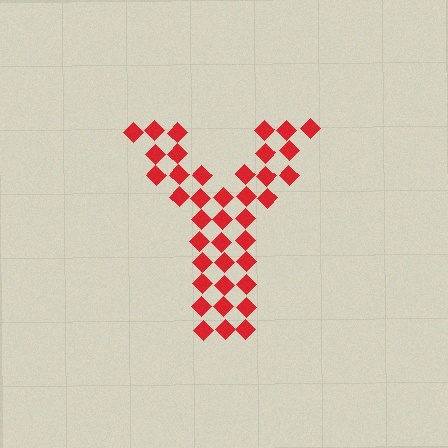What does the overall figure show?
The overall figure shows the letter Y.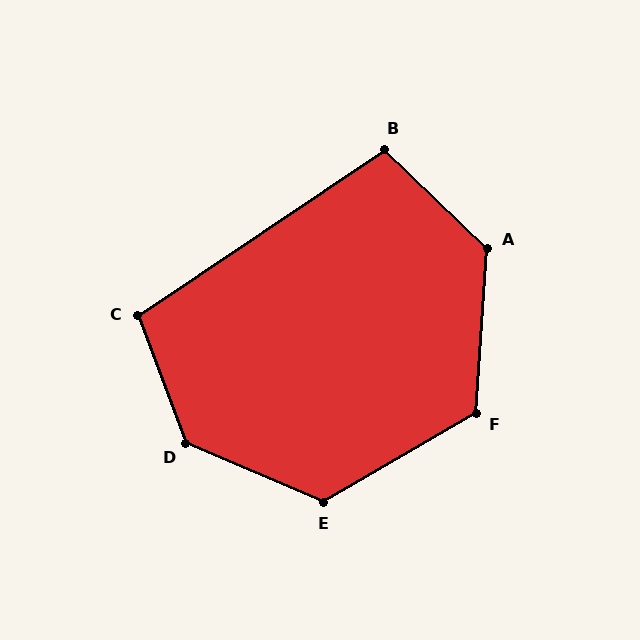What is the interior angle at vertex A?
Approximately 130 degrees (obtuse).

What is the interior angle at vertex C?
Approximately 103 degrees (obtuse).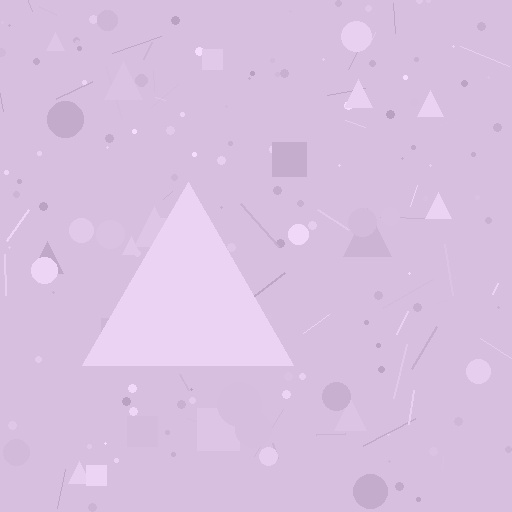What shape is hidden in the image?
A triangle is hidden in the image.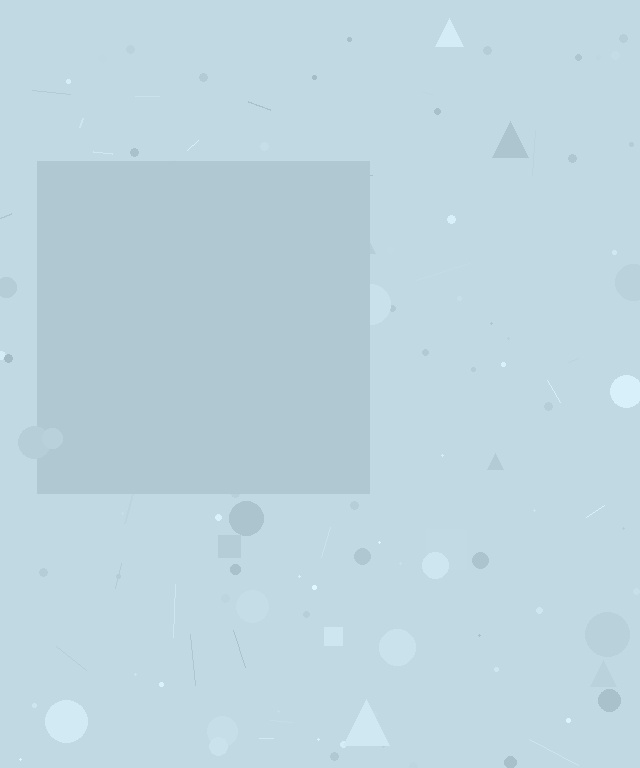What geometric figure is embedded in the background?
A square is embedded in the background.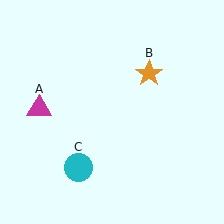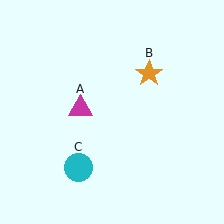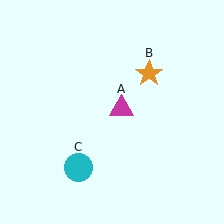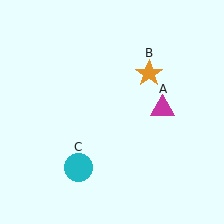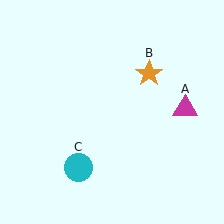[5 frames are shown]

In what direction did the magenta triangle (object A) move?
The magenta triangle (object A) moved right.